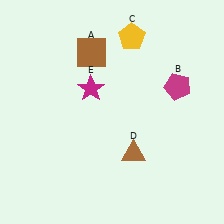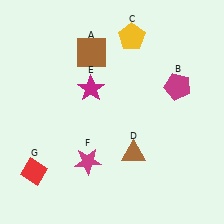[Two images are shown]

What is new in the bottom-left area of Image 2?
A magenta star (F) was added in the bottom-left area of Image 2.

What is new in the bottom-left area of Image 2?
A red diamond (G) was added in the bottom-left area of Image 2.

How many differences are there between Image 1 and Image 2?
There are 2 differences between the two images.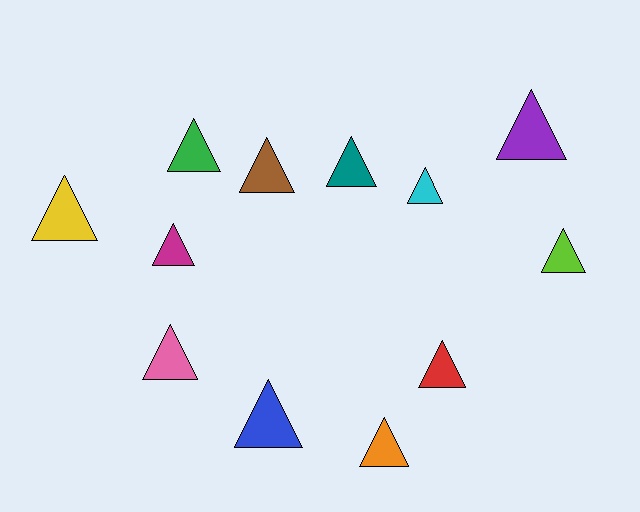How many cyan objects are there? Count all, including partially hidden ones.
There is 1 cyan object.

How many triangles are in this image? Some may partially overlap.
There are 12 triangles.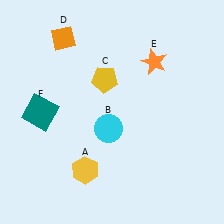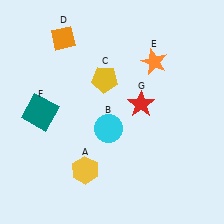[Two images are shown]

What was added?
A red star (G) was added in Image 2.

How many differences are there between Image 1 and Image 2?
There is 1 difference between the two images.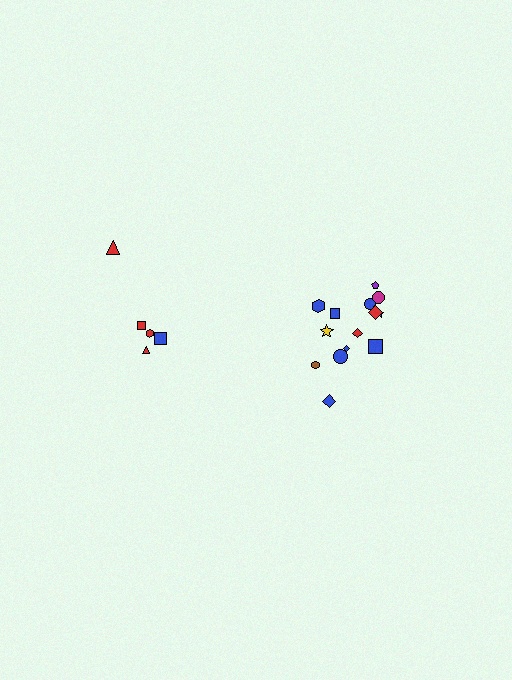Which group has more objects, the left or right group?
The right group.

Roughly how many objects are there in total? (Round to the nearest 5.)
Roughly 20 objects in total.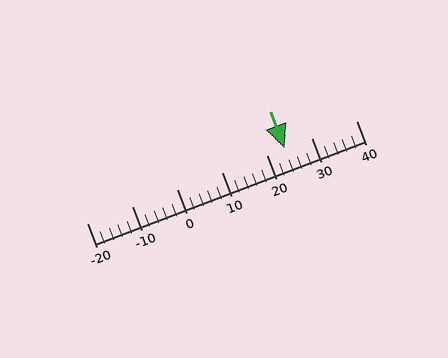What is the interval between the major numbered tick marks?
The major tick marks are spaced 10 units apart.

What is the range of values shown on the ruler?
The ruler shows values from -20 to 40.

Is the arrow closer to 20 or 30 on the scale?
The arrow is closer to 20.